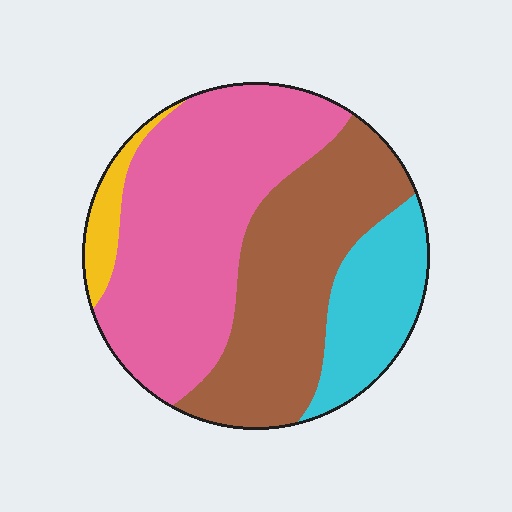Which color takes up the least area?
Yellow, at roughly 5%.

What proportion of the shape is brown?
Brown takes up between a quarter and a half of the shape.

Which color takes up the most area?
Pink, at roughly 45%.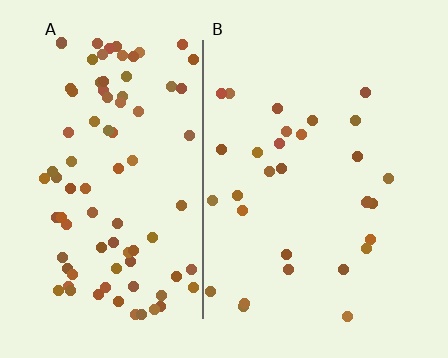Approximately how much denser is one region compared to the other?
Approximately 2.9× — region A over region B.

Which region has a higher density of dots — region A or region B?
A (the left).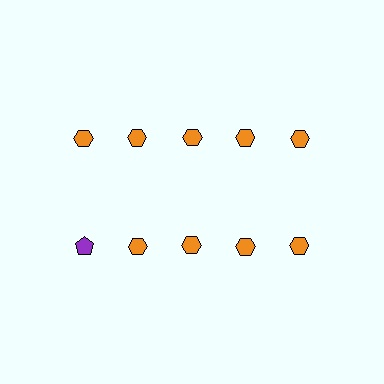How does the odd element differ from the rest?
It differs in both color (purple instead of orange) and shape (pentagon instead of hexagon).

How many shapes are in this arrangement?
There are 10 shapes arranged in a grid pattern.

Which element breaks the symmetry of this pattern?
The purple pentagon in the second row, leftmost column breaks the symmetry. All other shapes are orange hexagons.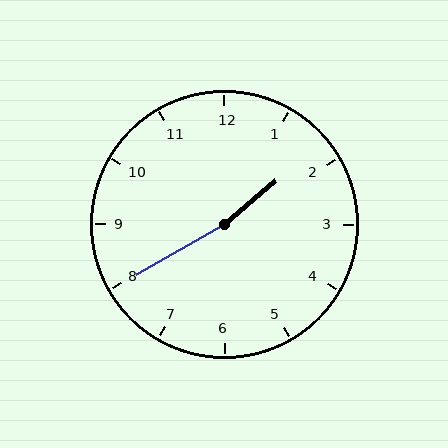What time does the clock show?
1:40.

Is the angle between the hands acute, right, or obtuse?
It is obtuse.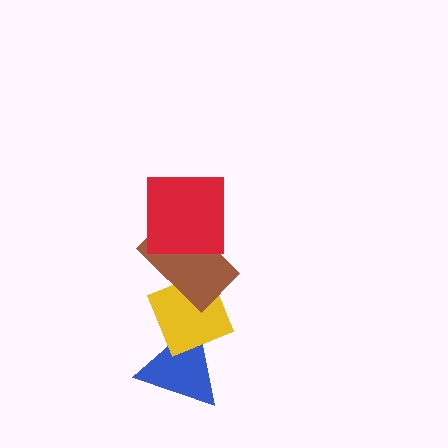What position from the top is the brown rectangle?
The brown rectangle is 2nd from the top.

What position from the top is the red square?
The red square is 1st from the top.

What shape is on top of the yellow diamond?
The brown rectangle is on top of the yellow diamond.